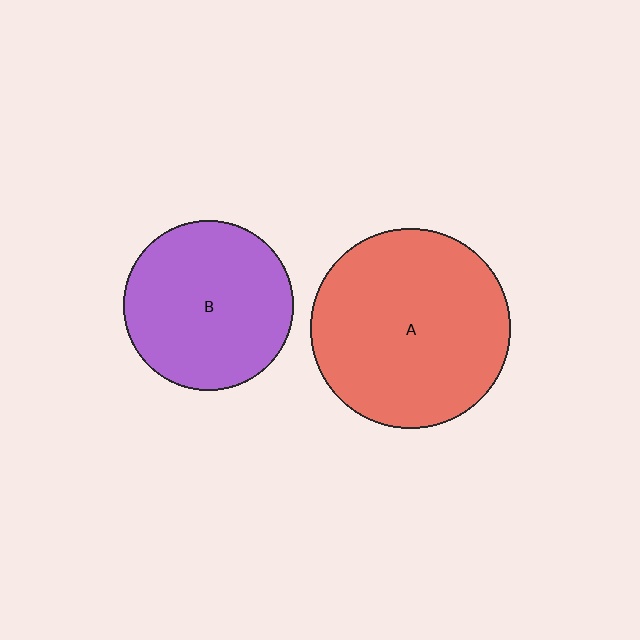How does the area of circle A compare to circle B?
Approximately 1.4 times.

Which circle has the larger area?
Circle A (red).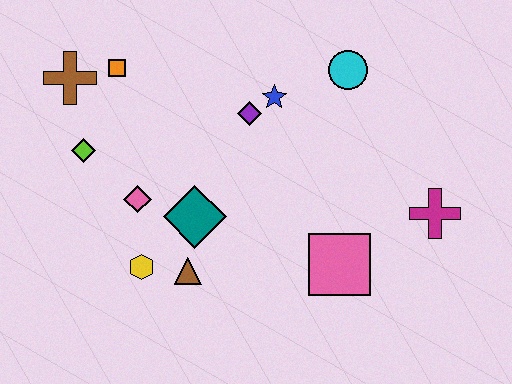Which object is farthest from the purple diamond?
The magenta cross is farthest from the purple diamond.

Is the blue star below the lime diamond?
No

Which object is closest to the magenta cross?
The pink square is closest to the magenta cross.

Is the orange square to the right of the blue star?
No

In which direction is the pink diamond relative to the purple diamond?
The pink diamond is to the left of the purple diamond.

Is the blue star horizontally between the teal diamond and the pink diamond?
No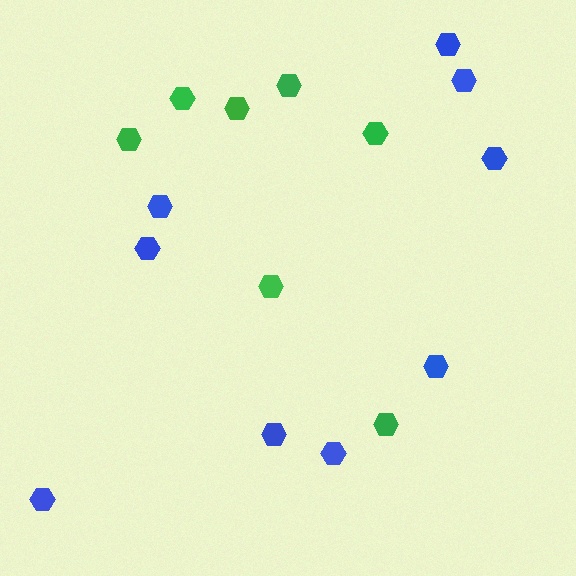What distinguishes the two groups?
There are 2 groups: one group of blue hexagons (9) and one group of green hexagons (7).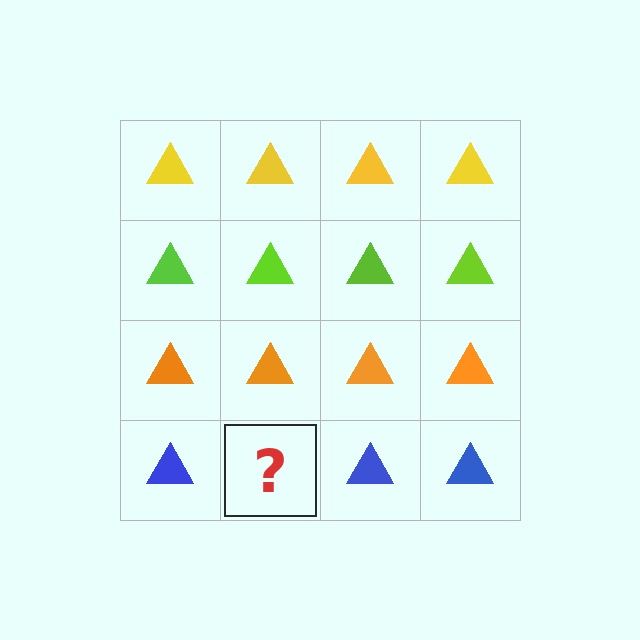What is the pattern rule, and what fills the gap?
The rule is that each row has a consistent color. The gap should be filled with a blue triangle.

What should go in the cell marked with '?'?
The missing cell should contain a blue triangle.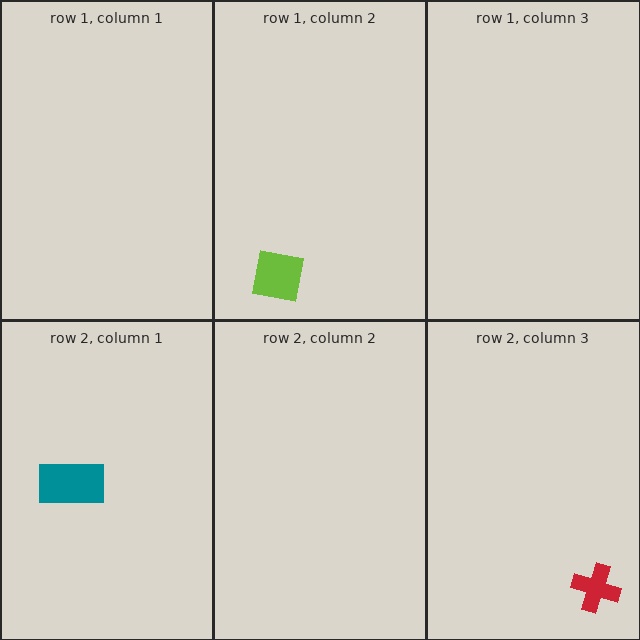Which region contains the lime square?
The row 1, column 2 region.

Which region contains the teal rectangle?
The row 2, column 1 region.